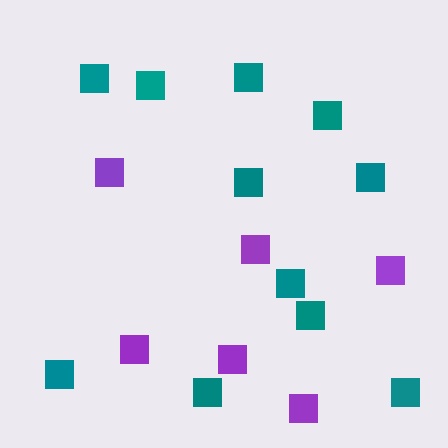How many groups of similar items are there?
There are 2 groups: one group of teal squares (11) and one group of purple squares (6).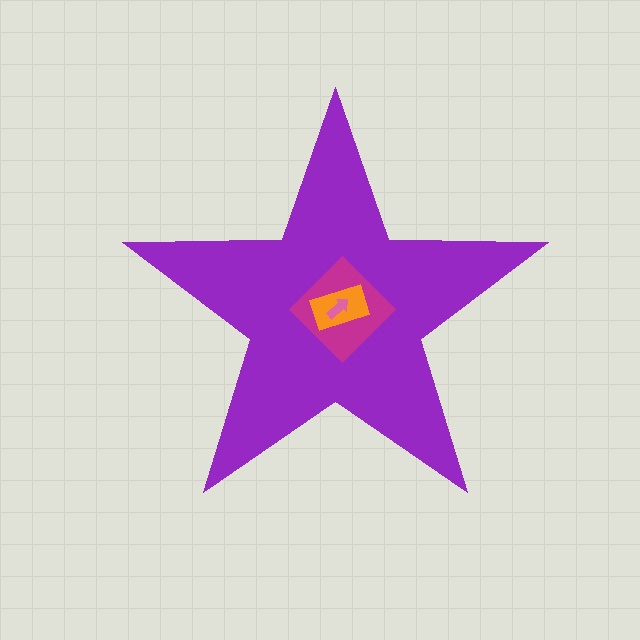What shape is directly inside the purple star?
The magenta diamond.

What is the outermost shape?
The purple star.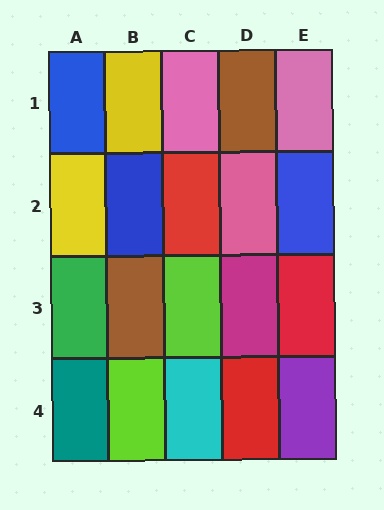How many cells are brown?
2 cells are brown.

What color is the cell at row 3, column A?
Green.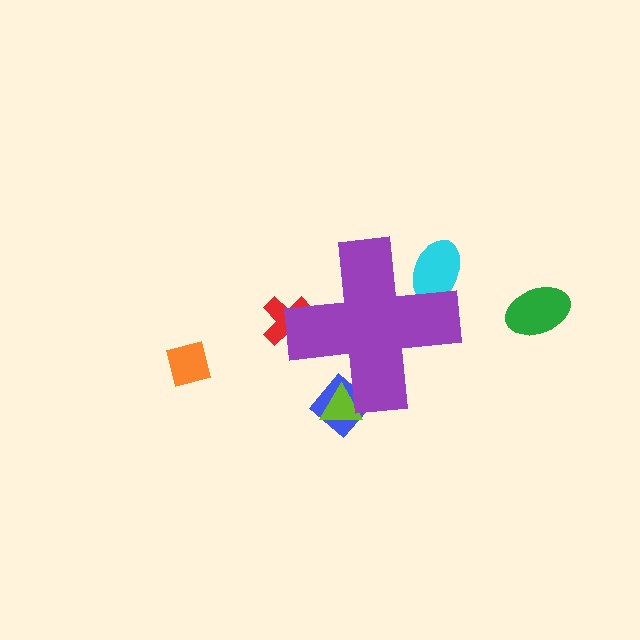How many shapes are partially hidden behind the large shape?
4 shapes are partially hidden.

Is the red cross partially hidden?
Yes, the red cross is partially hidden behind the purple cross.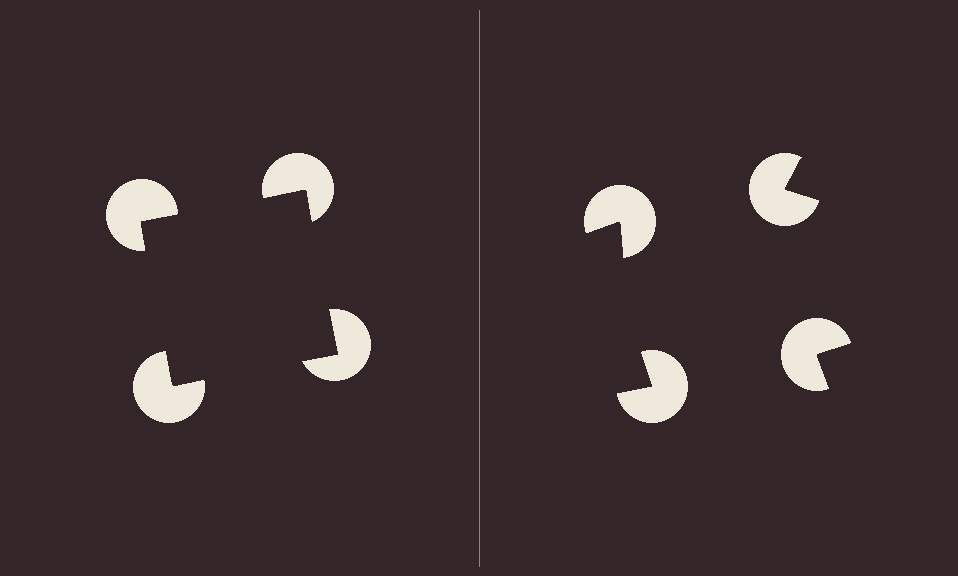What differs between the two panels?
The pac-man discs are positioned identically on both sides; only the wedge orientations differ. On the left they align to a square; on the right they are misaligned.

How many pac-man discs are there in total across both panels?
8 — 4 on each side.